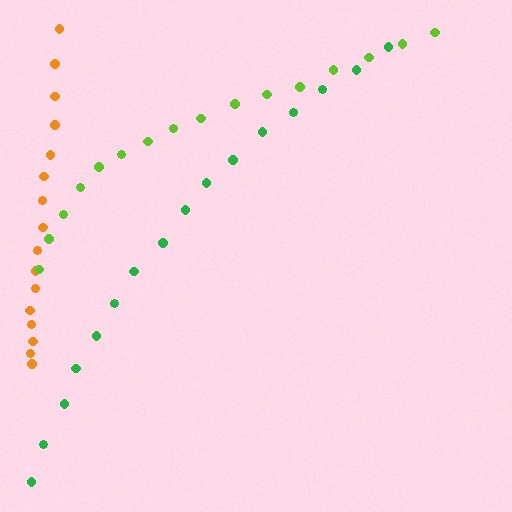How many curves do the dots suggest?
There are 3 distinct paths.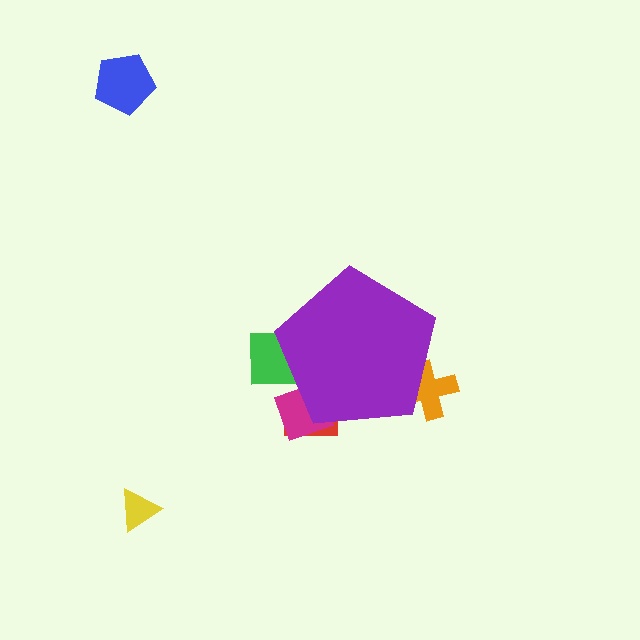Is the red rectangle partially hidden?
Yes, the red rectangle is partially hidden behind the purple pentagon.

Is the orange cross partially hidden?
Yes, the orange cross is partially hidden behind the purple pentagon.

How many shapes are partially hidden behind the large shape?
4 shapes are partially hidden.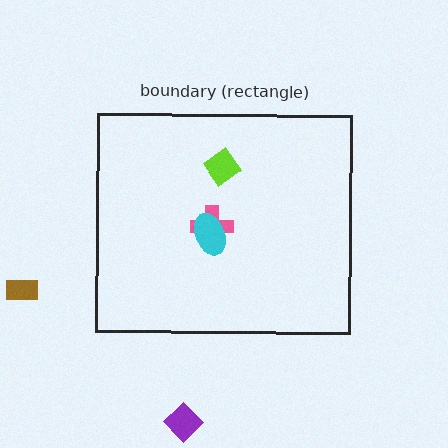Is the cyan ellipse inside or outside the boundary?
Inside.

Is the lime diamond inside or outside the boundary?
Inside.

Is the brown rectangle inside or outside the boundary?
Outside.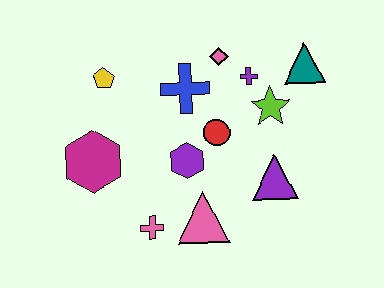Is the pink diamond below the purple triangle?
No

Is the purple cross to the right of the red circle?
Yes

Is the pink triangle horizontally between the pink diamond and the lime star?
No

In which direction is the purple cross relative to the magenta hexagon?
The purple cross is to the right of the magenta hexagon.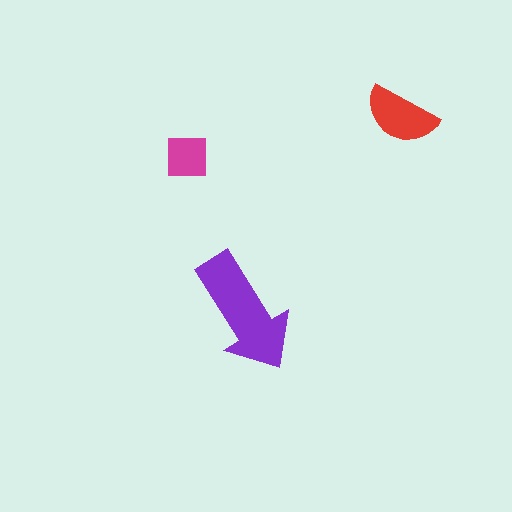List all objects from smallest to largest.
The magenta square, the red semicircle, the purple arrow.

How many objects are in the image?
There are 3 objects in the image.